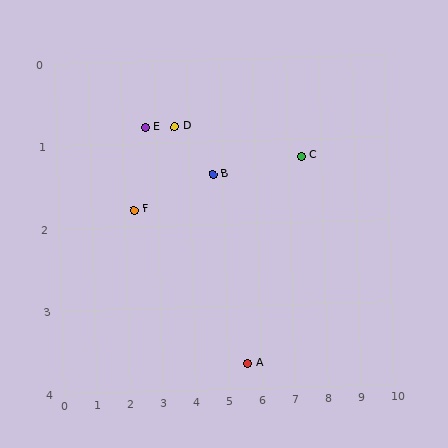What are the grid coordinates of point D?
Point D is at approximately (3.6, 0.8).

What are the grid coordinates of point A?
Point A is at approximately (5.6, 3.7).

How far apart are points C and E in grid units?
Points C and E are about 4.7 grid units apart.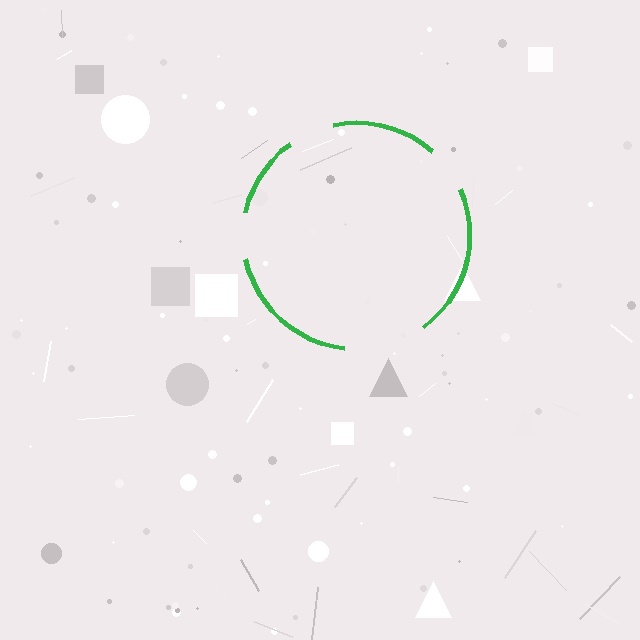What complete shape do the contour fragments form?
The contour fragments form a circle.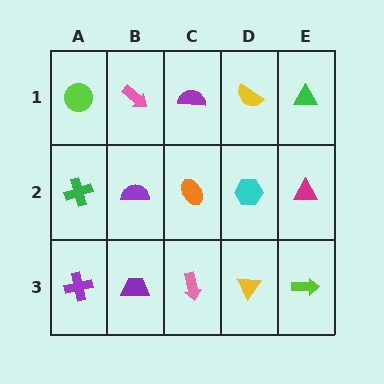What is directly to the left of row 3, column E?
A yellow triangle.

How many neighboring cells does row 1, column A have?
2.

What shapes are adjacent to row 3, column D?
A cyan hexagon (row 2, column D), a pink arrow (row 3, column C), a lime arrow (row 3, column E).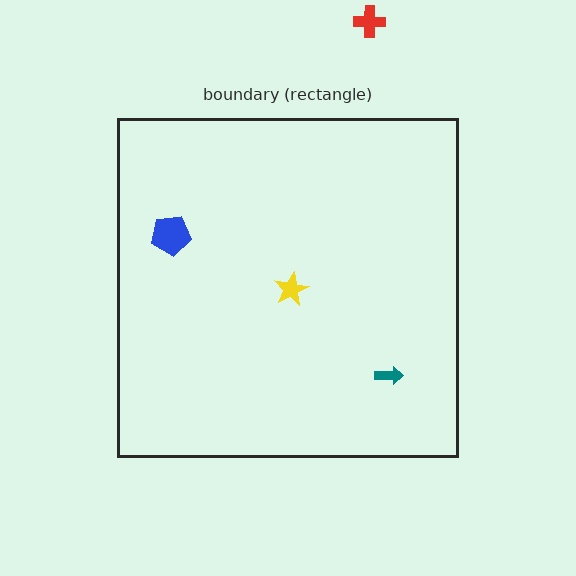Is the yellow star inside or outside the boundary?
Inside.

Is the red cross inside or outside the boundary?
Outside.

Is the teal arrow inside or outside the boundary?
Inside.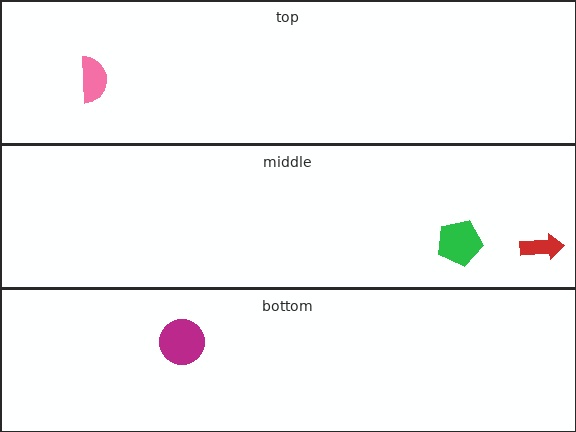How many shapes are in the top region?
1.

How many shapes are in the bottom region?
1.